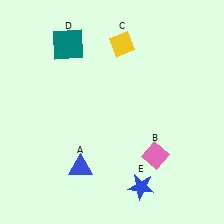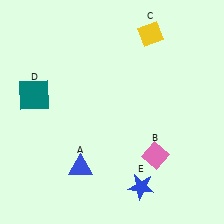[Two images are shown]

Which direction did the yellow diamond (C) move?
The yellow diamond (C) moved right.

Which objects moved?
The objects that moved are: the yellow diamond (C), the teal square (D).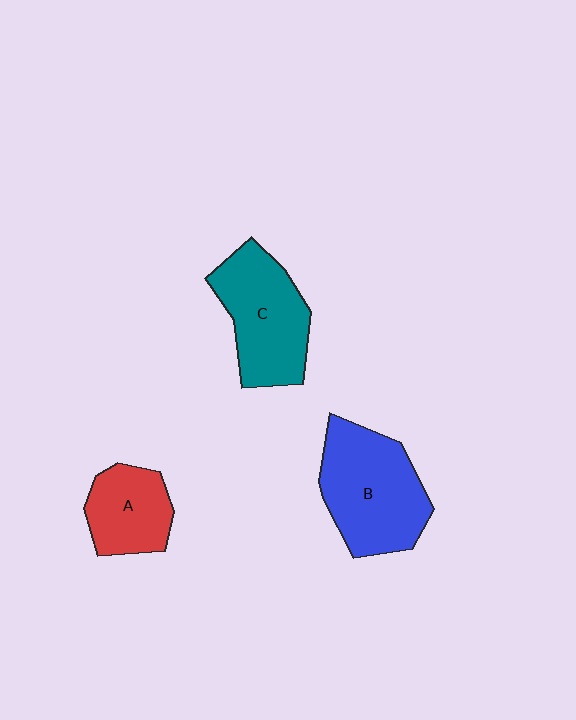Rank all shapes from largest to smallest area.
From largest to smallest: B (blue), C (teal), A (red).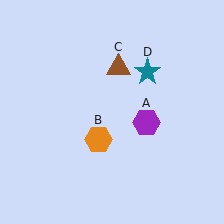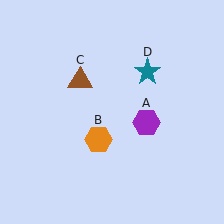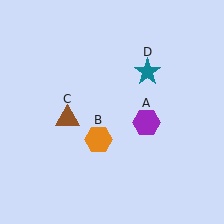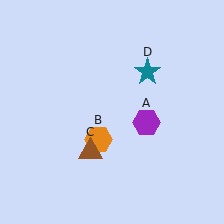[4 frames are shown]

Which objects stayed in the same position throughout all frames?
Purple hexagon (object A) and orange hexagon (object B) and teal star (object D) remained stationary.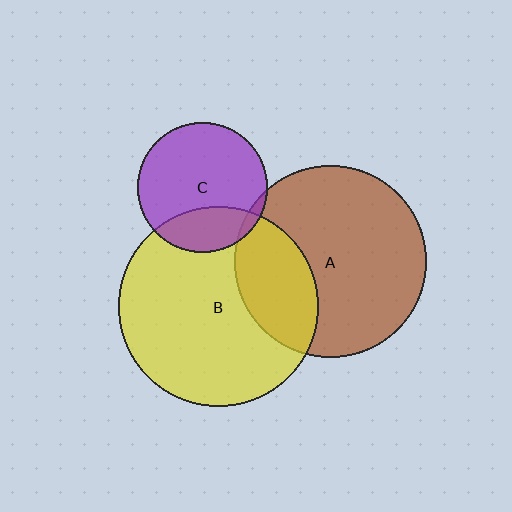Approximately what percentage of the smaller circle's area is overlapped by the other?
Approximately 30%.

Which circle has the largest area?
Circle B (yellow).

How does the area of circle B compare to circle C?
Approximately 2.3 times.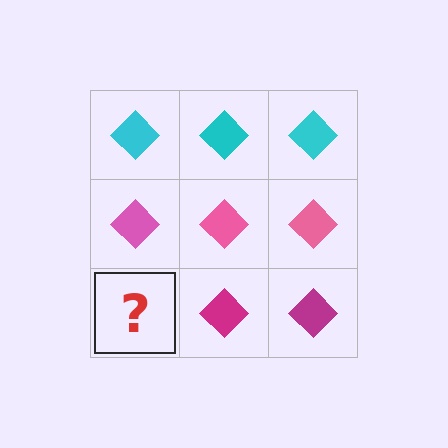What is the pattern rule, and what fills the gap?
The rule is that each row has a consistent color. The gap should be filled with a magenta diamond.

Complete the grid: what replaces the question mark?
The question mark should be replaced with a magenta diamond.